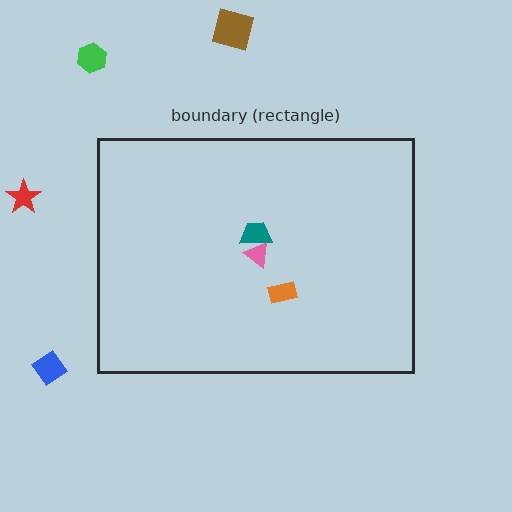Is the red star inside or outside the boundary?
Outside.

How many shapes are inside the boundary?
3 inside, 4 outside.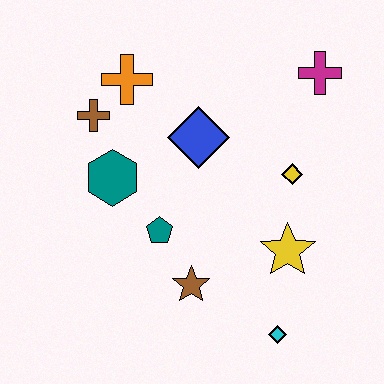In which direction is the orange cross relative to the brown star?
The orange cross is above the brown star.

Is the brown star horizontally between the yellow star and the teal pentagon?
Yes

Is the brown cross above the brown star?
Yes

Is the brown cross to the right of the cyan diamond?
No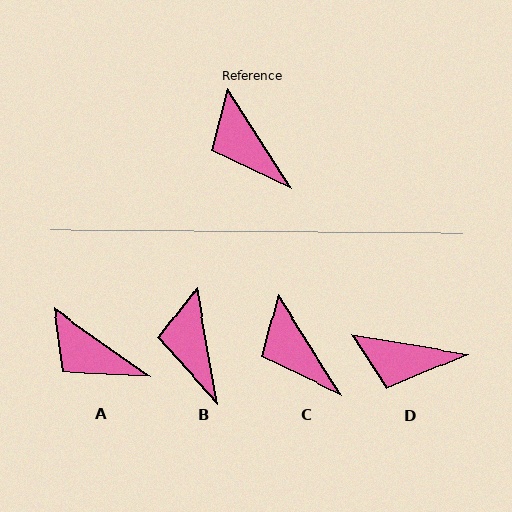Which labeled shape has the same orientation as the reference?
C.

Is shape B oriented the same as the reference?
No, it is off by about 22 degrees.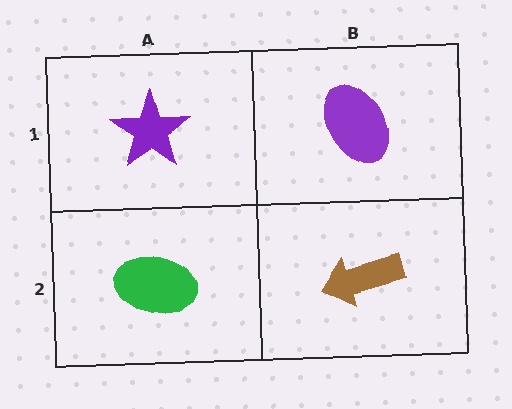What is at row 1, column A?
A purple star.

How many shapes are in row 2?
2 shapes.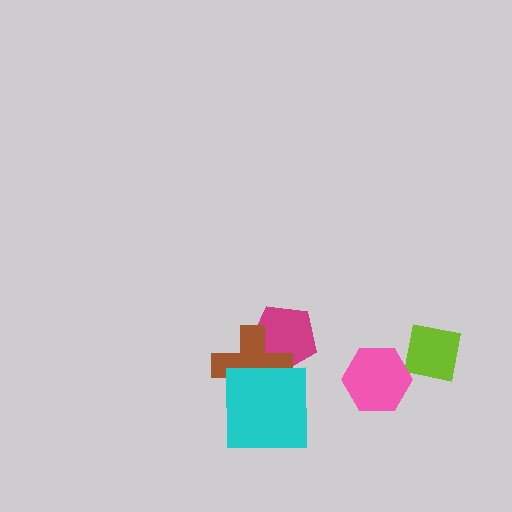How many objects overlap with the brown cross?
2 objects overlap with the brown cross.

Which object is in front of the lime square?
The pink hexagon is in front of the lime square.